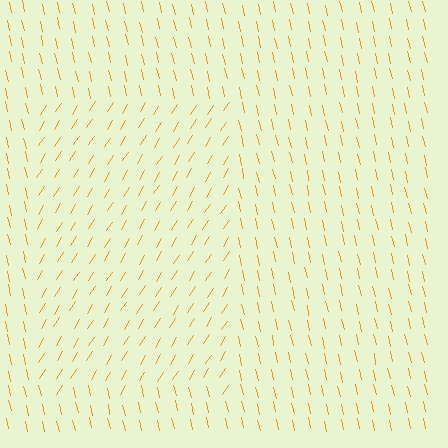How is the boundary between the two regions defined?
The boundary is defined purely by a change in line orientation (approximately 45 degrees difference). All lines are the same color and thickness.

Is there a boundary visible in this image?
Yes, there is a texture boundary formed by a change in line orientation.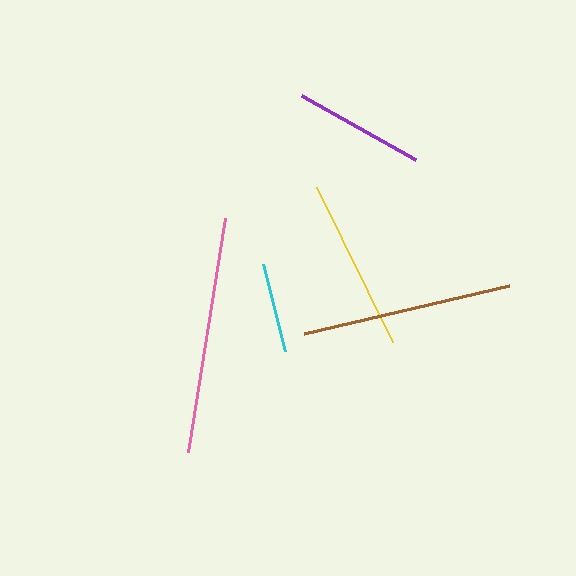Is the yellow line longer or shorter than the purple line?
The yellow line is longer than the purple line.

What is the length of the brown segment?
The brown segment is approximately 210 pixels long.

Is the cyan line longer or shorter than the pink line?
The pink line is longer than the cyan line.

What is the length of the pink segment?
The pink segment is approximately 238 pixels long.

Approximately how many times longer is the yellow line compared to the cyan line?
The yellow line is approximately 1.9 times the length of the cyan line.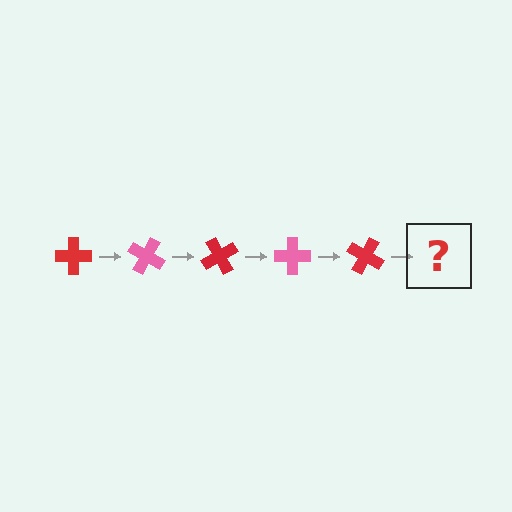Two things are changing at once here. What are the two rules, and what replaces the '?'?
The two rules are that it rotates 30 degrees each step and the color cycles through red and pink. The '?' should be a pink cross, rotated 150 degrees from the start.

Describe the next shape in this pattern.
It should be a pink cross, rotated 150 degrees from the start.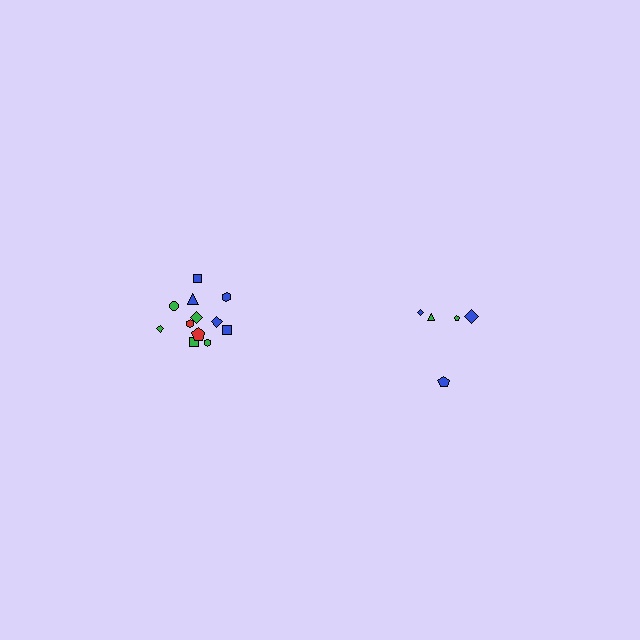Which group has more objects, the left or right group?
The left group.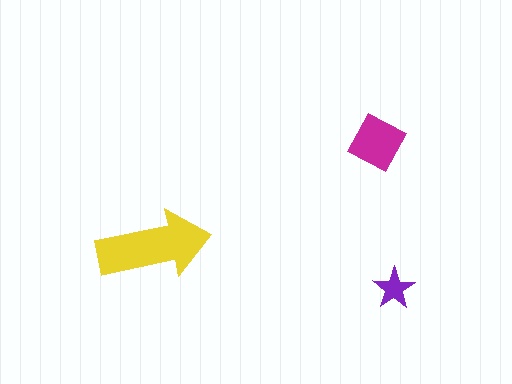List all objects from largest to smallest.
The yellow arrow, the magenta square, the purple star.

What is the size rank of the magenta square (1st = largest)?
2nd.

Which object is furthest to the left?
The yellow arrow is leftmost.